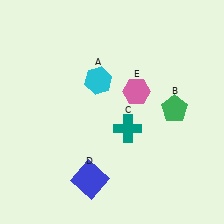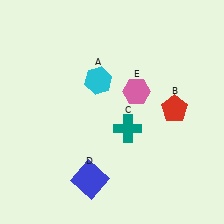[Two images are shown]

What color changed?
The pentagon (B) changed from green in Image 1 to red in Image 2.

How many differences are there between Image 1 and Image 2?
There is 1 difference between the two images.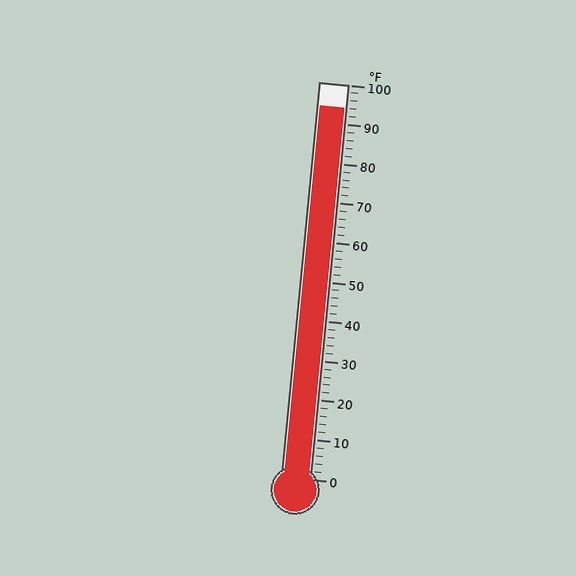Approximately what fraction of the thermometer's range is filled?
The thermometer is filled to approximately 95% of its range.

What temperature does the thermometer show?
The thermometer shows approximately 94°F.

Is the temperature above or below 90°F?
The temperature is above 90°F.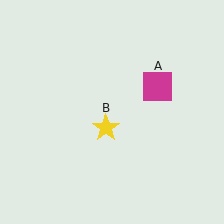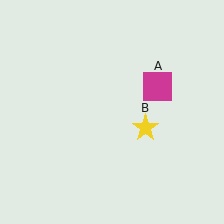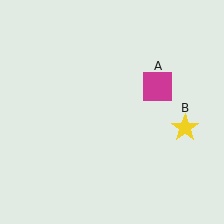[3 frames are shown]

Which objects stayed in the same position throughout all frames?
Magenta square (object A) remained stationary.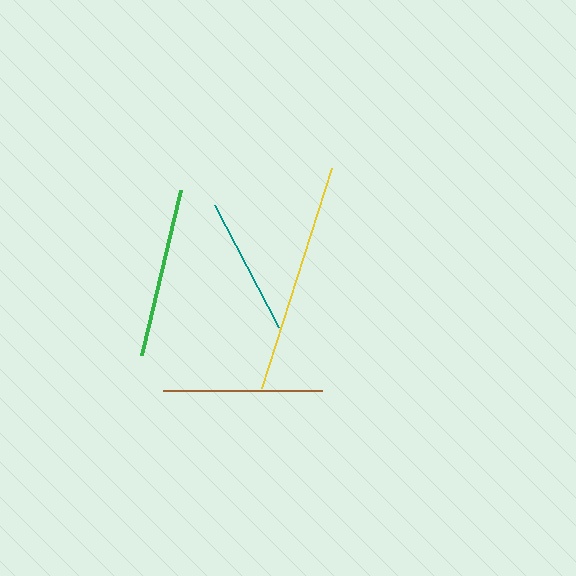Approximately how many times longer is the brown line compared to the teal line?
The brown line is approximately 1.2 times the length of the teal line.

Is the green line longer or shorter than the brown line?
The green line is longer than the brown line.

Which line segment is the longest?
The yellow line is the longest at approximately 232 pixels.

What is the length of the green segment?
The green segment is approximately 170 pixels long.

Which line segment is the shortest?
The teal line is the shortest at approximately 138 pixels.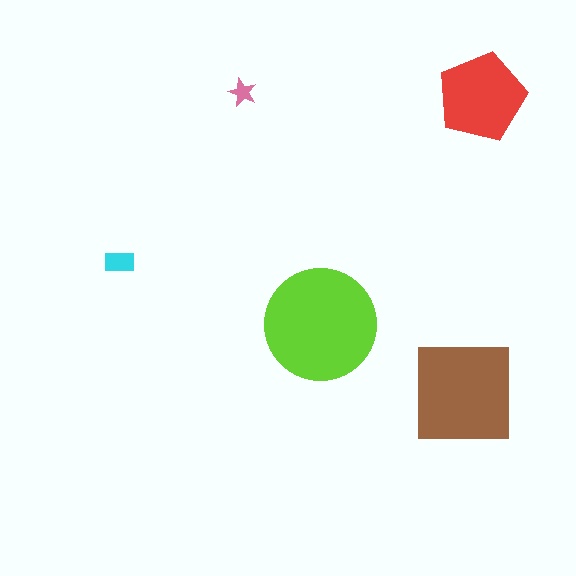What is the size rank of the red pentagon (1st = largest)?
3rd.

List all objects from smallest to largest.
The pink star, the cyan rectangle, the red pentagon, the brown square, the lime circle.